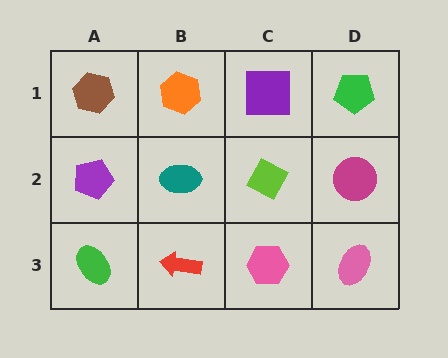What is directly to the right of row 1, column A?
An orange hexagon.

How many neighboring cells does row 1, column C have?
3.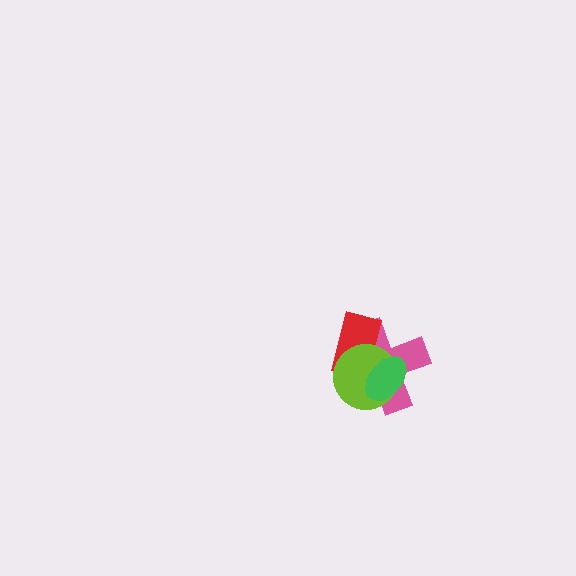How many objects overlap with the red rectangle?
3 objects overlap with the red rectangle.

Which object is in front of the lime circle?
The green ellipse is in front of the lime circle.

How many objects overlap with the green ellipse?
3 objects overlap with the green ellipse.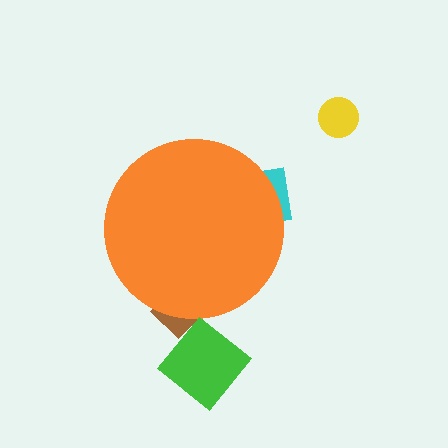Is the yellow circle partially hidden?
No, the yellow circle is fully visible.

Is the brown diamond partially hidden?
Yes, the brown diamond is partially hidden behind the orange circle.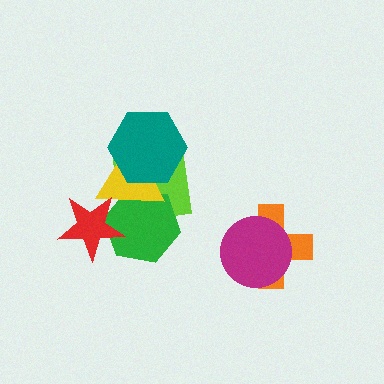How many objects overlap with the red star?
3 objects overlap with the red star.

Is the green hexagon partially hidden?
Yes, it is partially covered by another shape.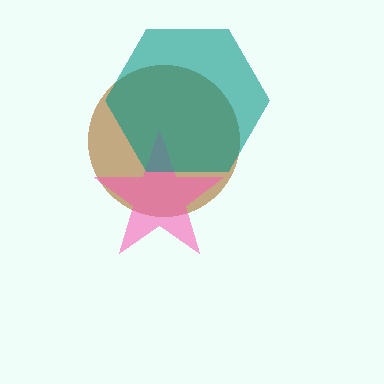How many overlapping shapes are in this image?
There are 3 overlapping shapes in the image.